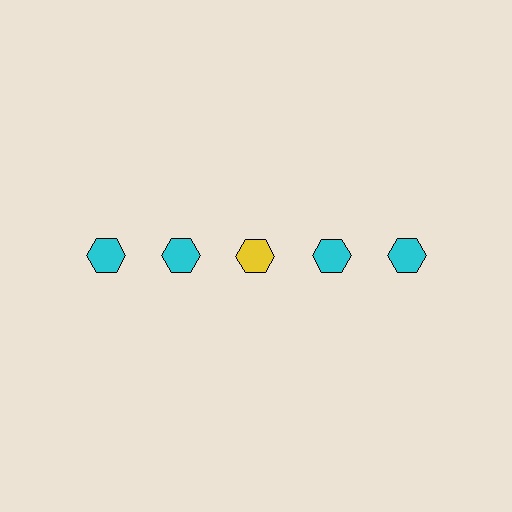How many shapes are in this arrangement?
There are 5 shapes arranged in a grid pattern.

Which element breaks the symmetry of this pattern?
The yellow hexagon in the top row, center column breaks the symmetry. All other shapes are cyan hexagons.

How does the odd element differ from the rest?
It has a different color: yellow instead of cyan.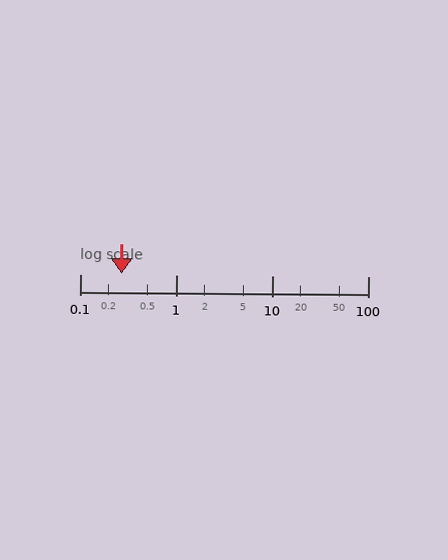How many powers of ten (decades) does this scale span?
The scale spans 3 decades, from 0.1 to 100.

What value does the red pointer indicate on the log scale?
The pointer indicates approximately 0.27.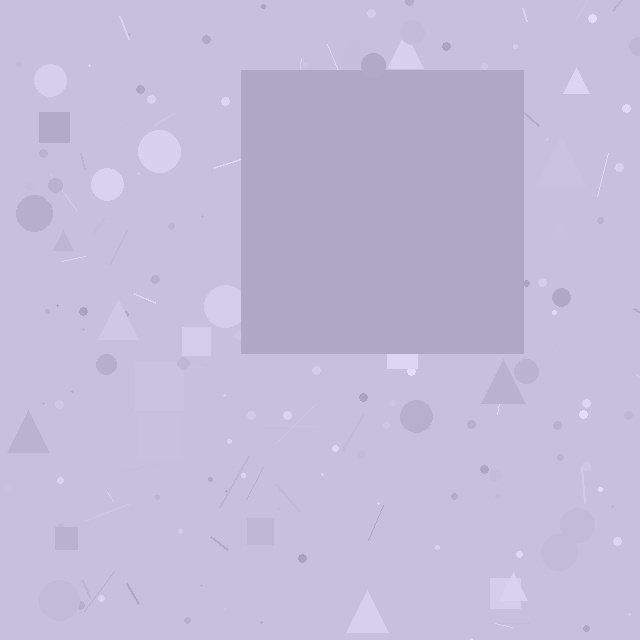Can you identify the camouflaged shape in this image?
The camouflaged shape is a square.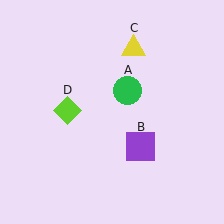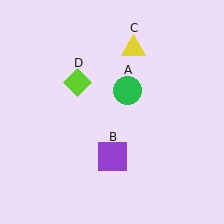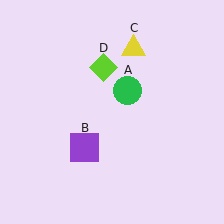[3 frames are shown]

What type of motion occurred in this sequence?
The purple square (object B), lime diamond (object D) rotated clockwise around the center of the scene.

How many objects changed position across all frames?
2 objects changed position: purple square (object B), lime diamond (object D).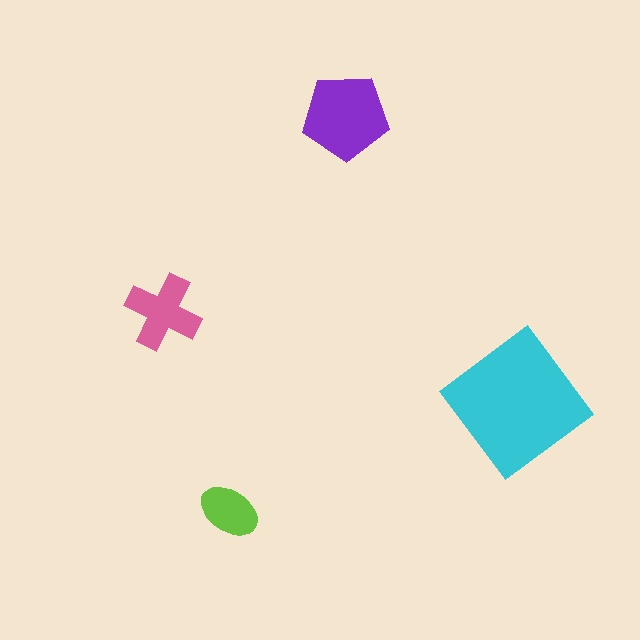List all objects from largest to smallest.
The cyan diamond, the purple pentagon, the pink cross, the lime ellipse.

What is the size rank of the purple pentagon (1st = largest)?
2nd.